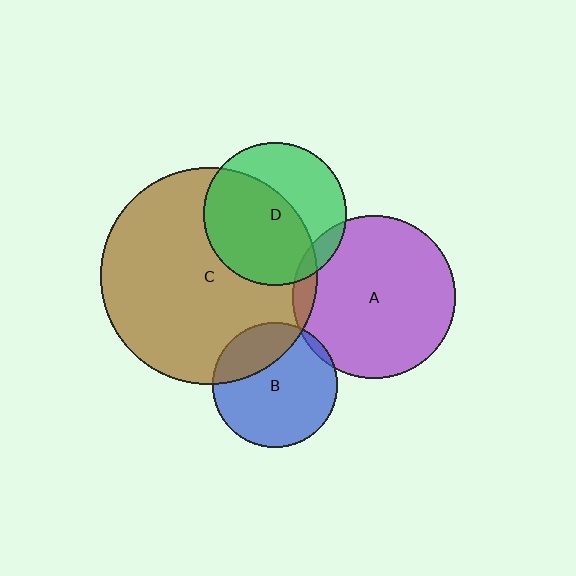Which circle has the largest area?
Circle C (brown).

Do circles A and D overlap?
Yes.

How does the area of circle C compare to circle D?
Approximately 2.3 times.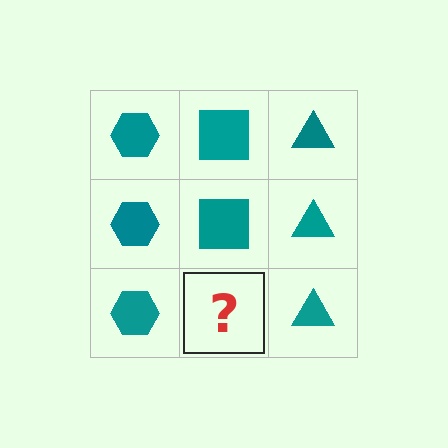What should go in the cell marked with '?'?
The missing cell should contain a teal square.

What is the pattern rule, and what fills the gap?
The rule is that each column has a consistent shape. The gap should be filled with a teal square.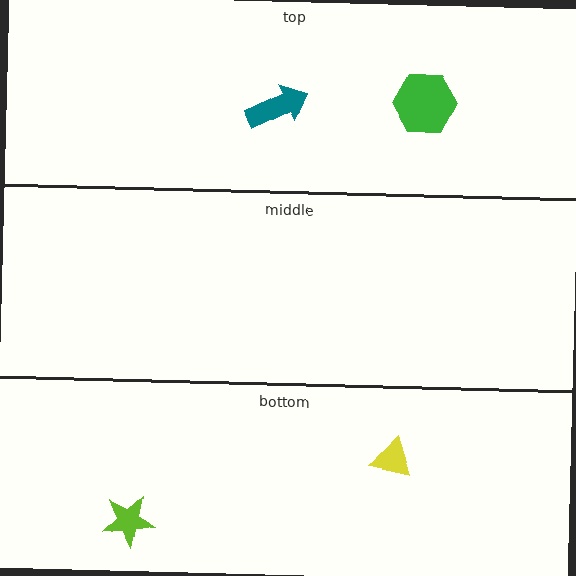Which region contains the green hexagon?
The top region.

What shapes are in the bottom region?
The yellow triangle, the lime star.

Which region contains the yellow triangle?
The bottom region.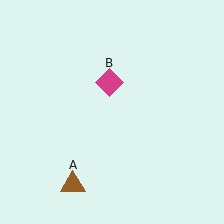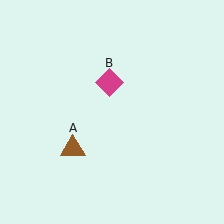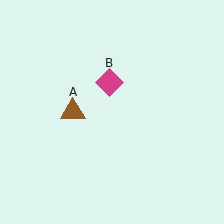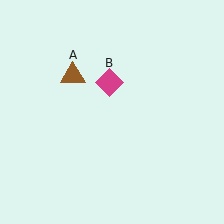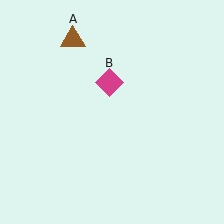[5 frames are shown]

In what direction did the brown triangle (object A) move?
The brown triangle (object A) moved up.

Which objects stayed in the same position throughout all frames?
Magenta diamond (object B) remained stationary.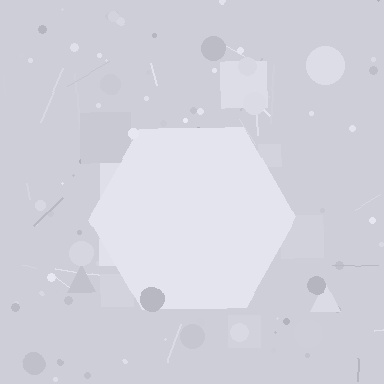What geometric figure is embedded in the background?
A hexagon is embedded in the background.